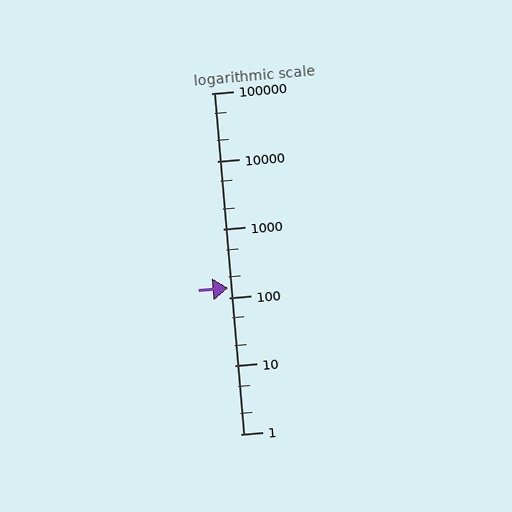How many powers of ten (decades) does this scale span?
The scale spans 5 decades, from 1 to 100000.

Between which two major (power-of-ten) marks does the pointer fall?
The pointer is between 100 and 1000.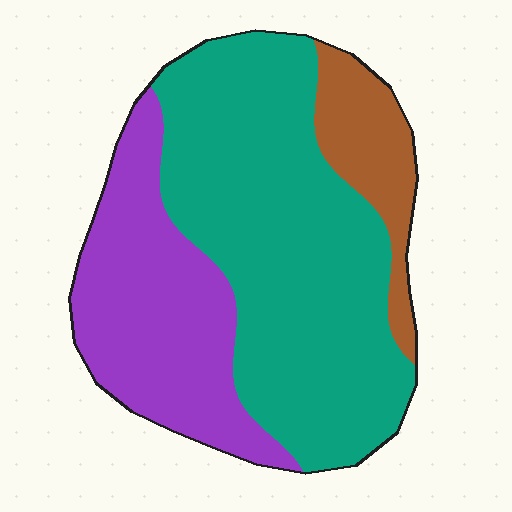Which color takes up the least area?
Brown, at roughly 10%.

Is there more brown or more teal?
Teal.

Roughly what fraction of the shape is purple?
Purple takes up about one third (1/3) of the shape.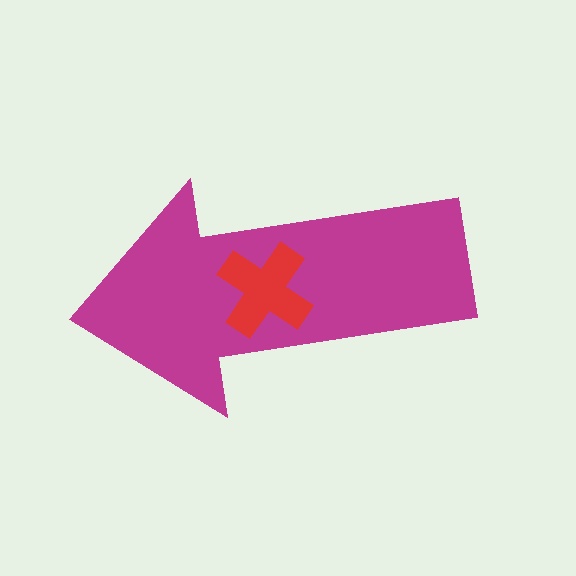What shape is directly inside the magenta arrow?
The red cross.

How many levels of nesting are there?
2.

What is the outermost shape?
The magenta arrow.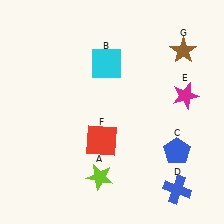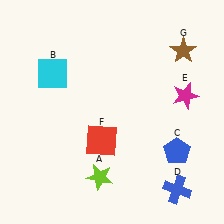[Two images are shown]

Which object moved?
The cyan square (B) moved left.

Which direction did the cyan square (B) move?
The cyan square (B) moved left.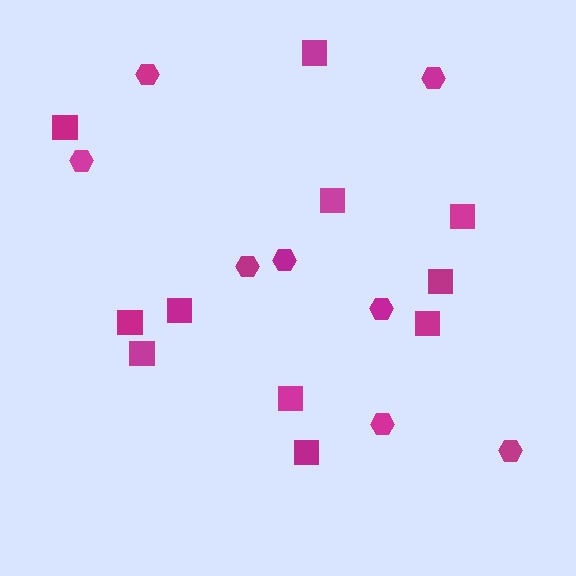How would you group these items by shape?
There are 2 groups: one group of squares (11) and one group of hexagons (8).